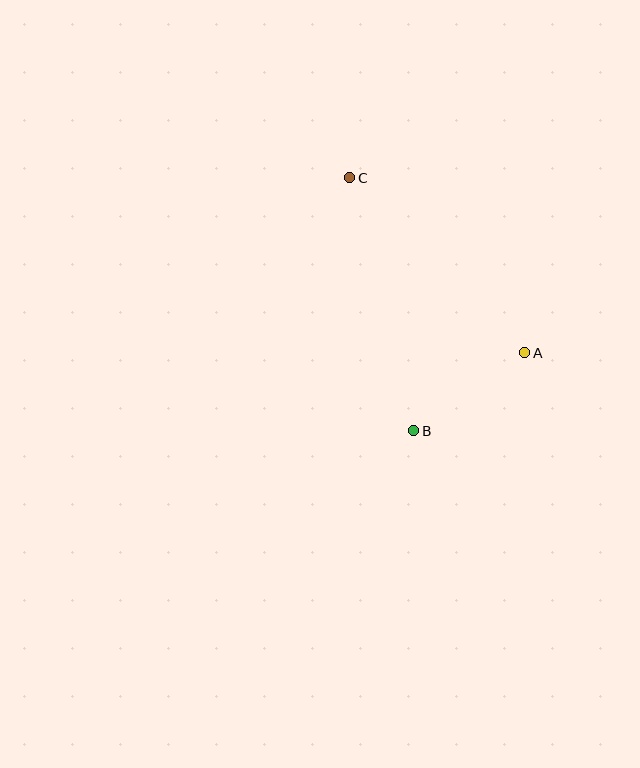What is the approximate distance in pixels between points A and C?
The distance between A and C is approximately 247 pixels.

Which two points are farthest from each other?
Points B and C are farthest from each other.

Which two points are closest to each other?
Points A and B are closest to each other.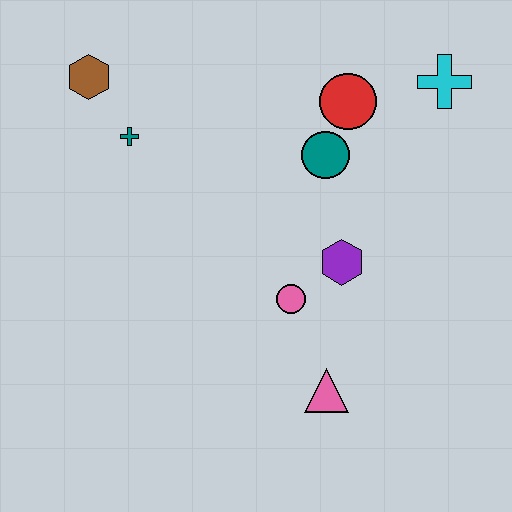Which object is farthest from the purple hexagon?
The brown hexagon is farthest from the purple hexagon.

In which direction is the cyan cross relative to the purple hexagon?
The cyan cross is above the purple hexagon.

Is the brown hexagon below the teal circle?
No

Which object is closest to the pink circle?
The purple hexagon is closest to the pink circle.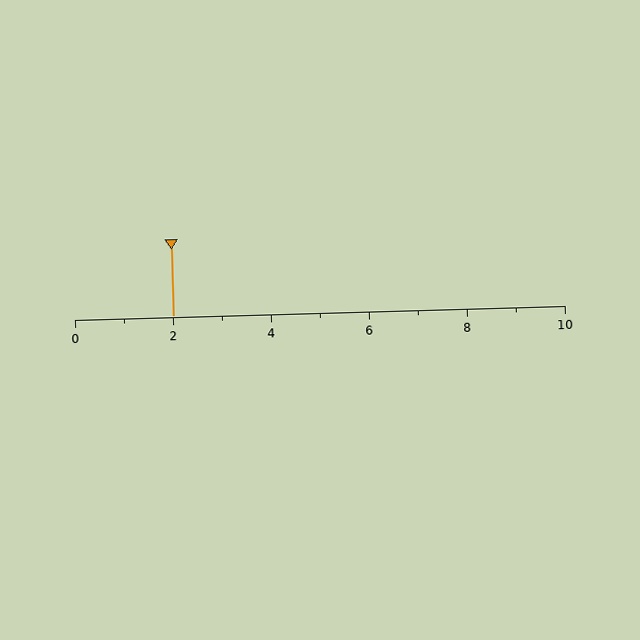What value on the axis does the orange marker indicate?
The marker indicates approximately 2.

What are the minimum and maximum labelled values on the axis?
The axis runs from 0 to 10.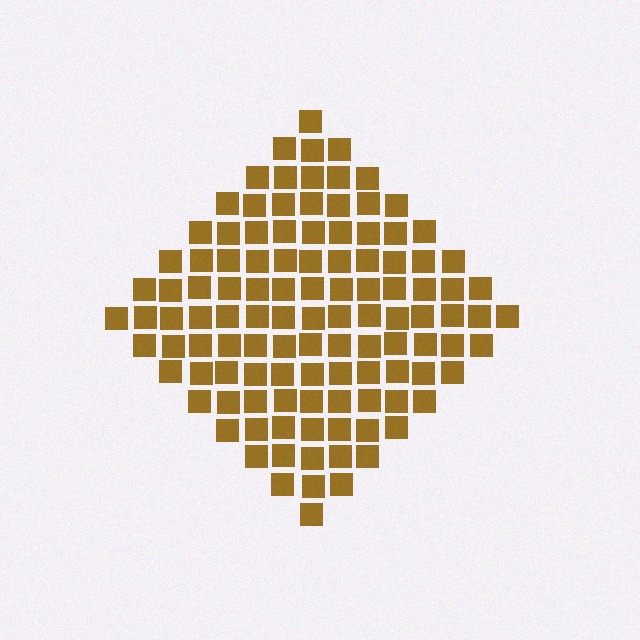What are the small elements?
The small elements are squares.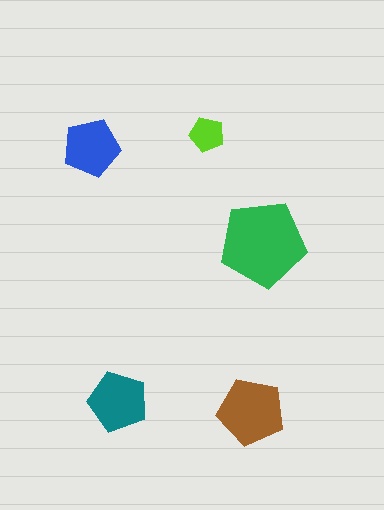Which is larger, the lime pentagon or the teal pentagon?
The teal one.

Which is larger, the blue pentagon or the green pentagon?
The green one.